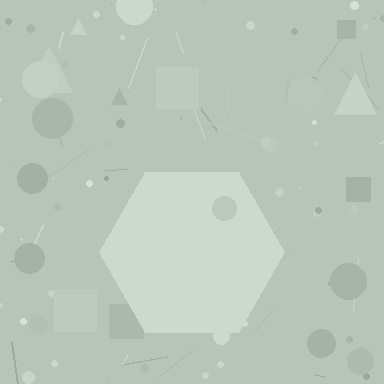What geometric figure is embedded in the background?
A hexagon is embedded in the background.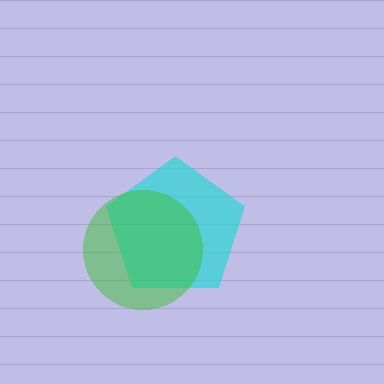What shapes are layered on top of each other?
The layered shapes are: a cyan pentagon, a green circle.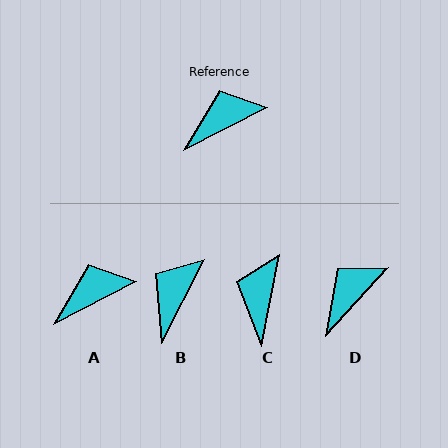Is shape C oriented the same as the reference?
No, it is off by about 52 degrees.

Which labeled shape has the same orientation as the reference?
A.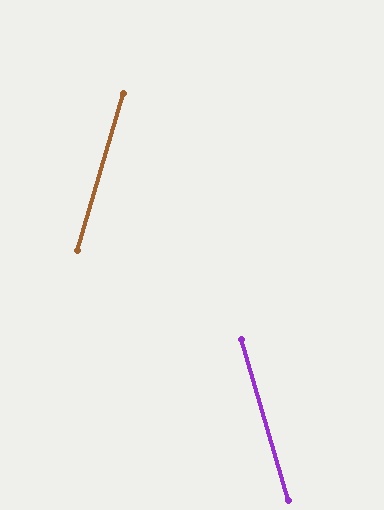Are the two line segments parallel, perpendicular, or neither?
Neither parallel nor perpendicular — they differ by about 33°.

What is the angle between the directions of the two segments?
Approximately 33 degrees.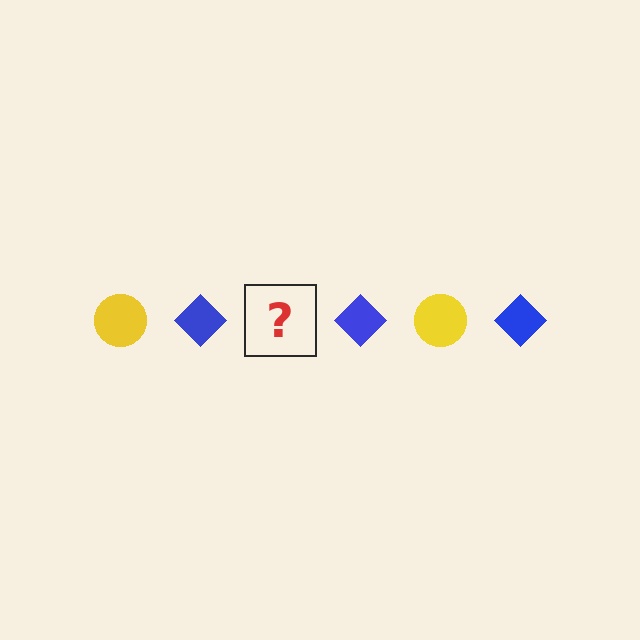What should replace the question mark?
The question mark should be replaced with a yellow circle.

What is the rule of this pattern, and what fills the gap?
The rule is that the pattern alternates between yellow circle and blue diamond. The gap should be filled with a yellow circle.